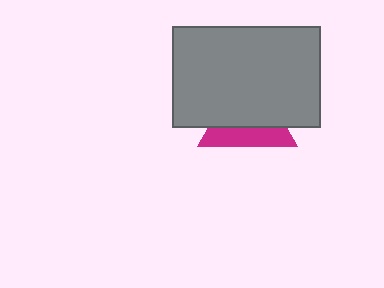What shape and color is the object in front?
The object in front is a gray rectangle.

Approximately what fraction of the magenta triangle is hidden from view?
Roughly 60% of the magenta triangle is hidden behind the gray rectangle.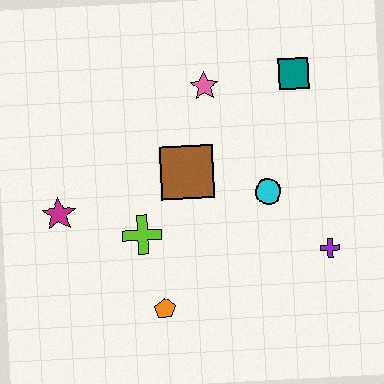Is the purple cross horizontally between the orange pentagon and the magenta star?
No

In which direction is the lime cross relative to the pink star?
The lime cross is below the pink star.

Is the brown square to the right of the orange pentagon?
Yes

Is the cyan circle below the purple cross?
No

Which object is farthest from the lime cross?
The teal square is farthest from the lime cross.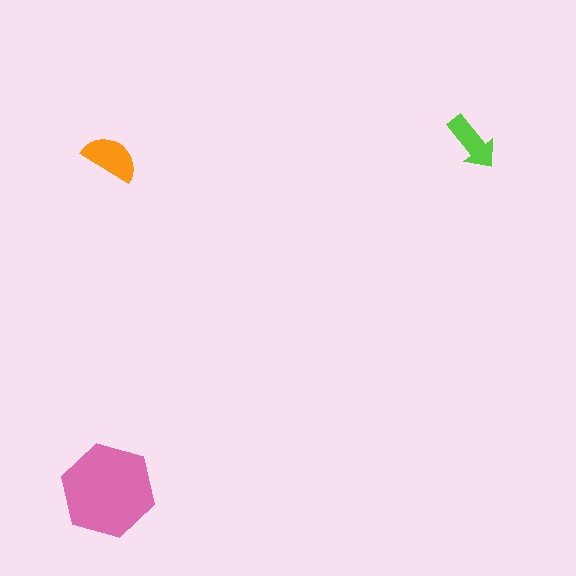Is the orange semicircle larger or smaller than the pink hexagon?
Smaller.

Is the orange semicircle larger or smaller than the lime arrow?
Larger.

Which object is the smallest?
The lime arrow.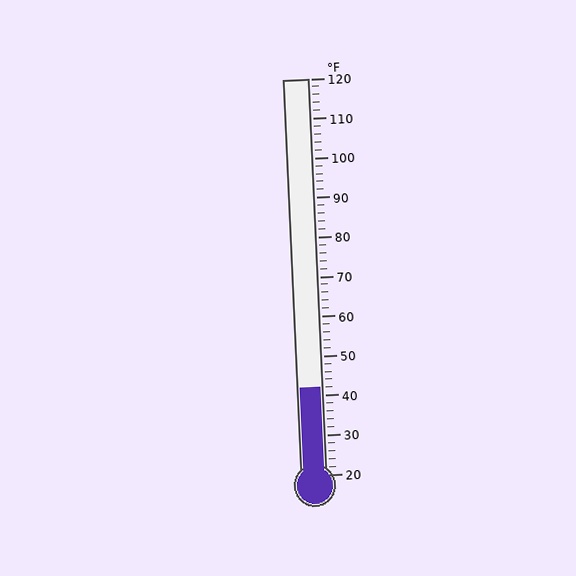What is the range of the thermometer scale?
The thermometer scale ranges from 20°F to 120°F.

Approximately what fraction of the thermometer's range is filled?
The thermometer is filled to approximately 20% of its range.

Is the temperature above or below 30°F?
The temperature is above 30°F.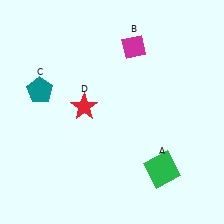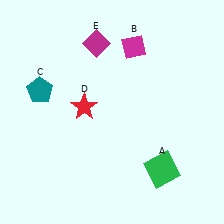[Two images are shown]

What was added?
A magenta diamond (E) was added in Image 2.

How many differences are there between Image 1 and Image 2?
There is 1 difference between the two images.